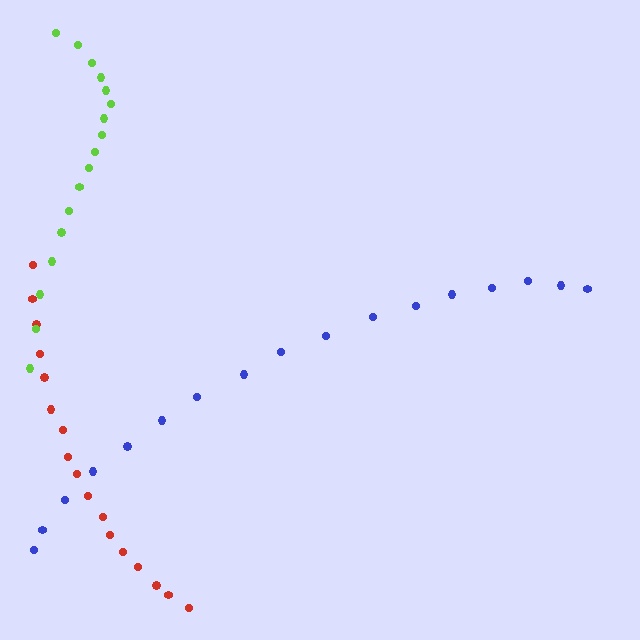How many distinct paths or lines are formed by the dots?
There are 3 distinct paths.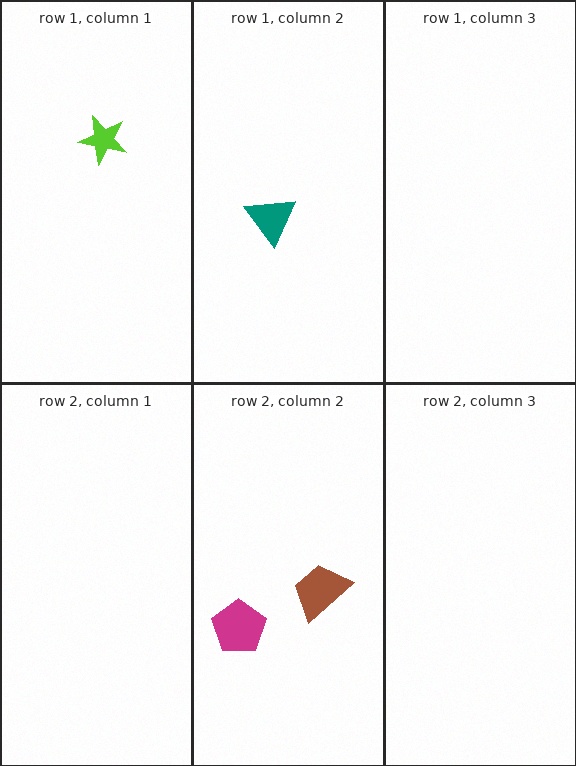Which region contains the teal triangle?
The row 1, column 2 region.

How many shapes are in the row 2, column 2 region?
2.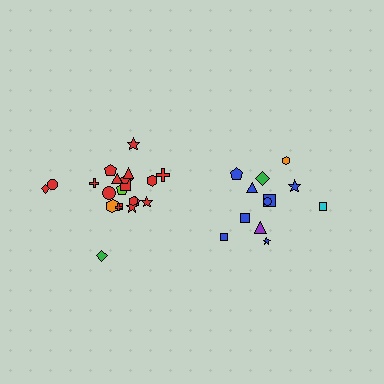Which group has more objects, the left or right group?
The left group.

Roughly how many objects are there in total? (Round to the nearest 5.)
Roughly 35 objects in total.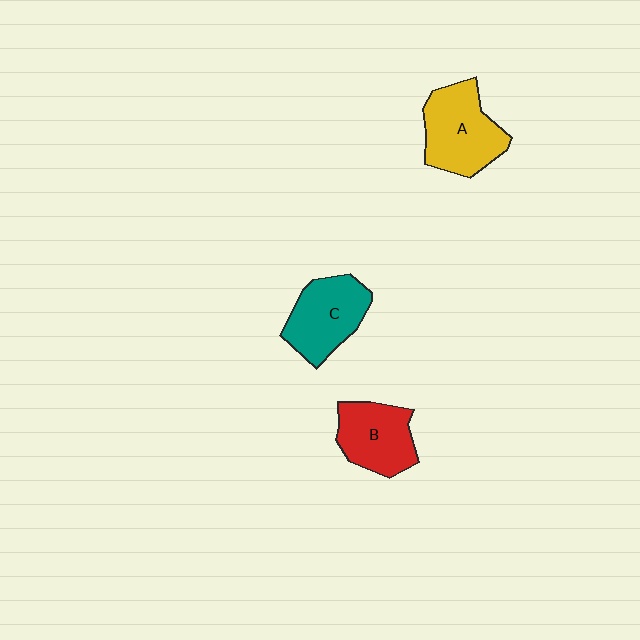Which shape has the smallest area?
Shape B (red).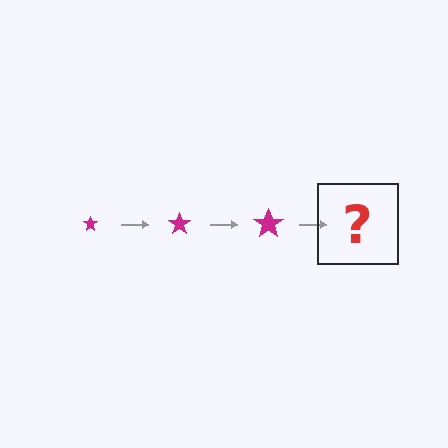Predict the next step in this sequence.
The next step is a magenta star, larger than the previous one.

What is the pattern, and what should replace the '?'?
The pattern is that the star gets progressively larger each step. The '?' should be a magenta star, larger than the previous one.